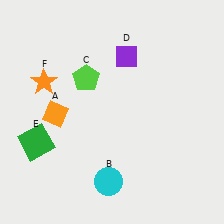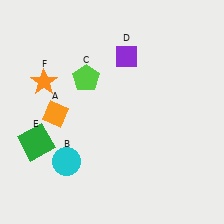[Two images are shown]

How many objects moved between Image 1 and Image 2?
1 object moved between the two images.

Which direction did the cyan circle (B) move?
The cyan circle (B) moved left.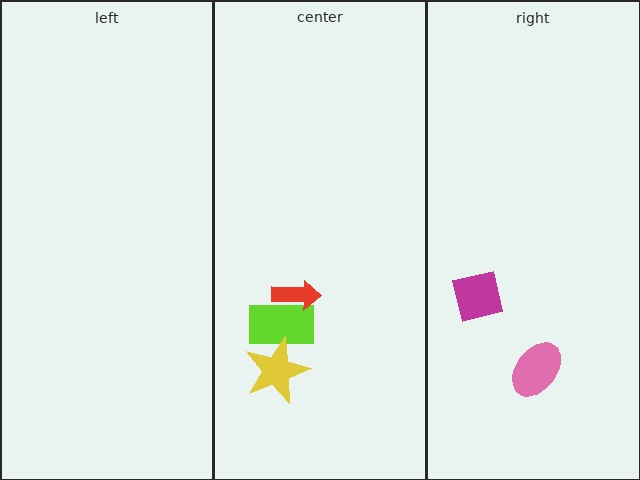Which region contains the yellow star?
The center region.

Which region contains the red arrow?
The center region.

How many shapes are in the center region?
3.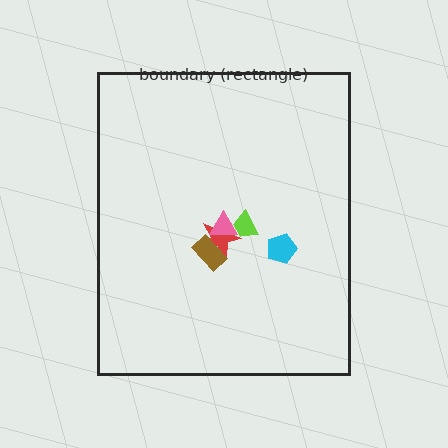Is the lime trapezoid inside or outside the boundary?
Inside.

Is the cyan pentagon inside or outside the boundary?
Inside.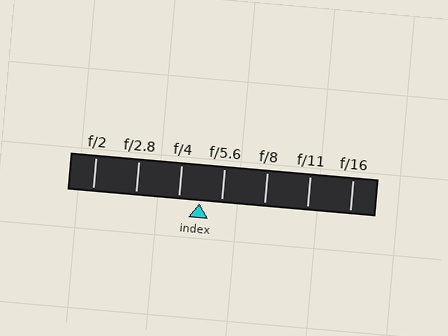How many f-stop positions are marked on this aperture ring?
There are 7 f-stop positions marked.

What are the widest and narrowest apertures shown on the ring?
The widest aperture shown is f/2 and the narrowest is f/16.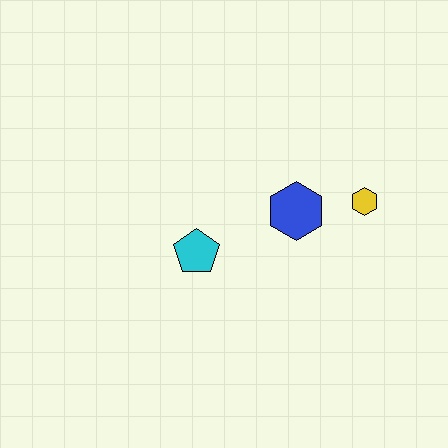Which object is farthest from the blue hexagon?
The cyan pentagon is farthest from the blue hexagon.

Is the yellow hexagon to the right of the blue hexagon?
Yes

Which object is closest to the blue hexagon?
The yellow hexagon is closest to the blue hexagon.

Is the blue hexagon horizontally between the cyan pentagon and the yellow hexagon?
Yes